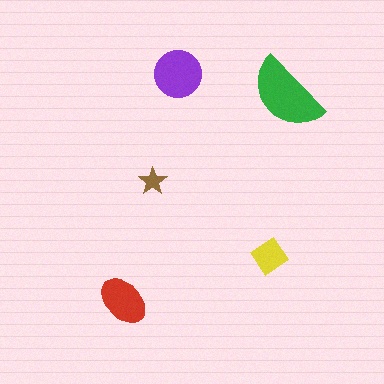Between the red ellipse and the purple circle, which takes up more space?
The purple circle.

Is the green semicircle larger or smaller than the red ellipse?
Larger.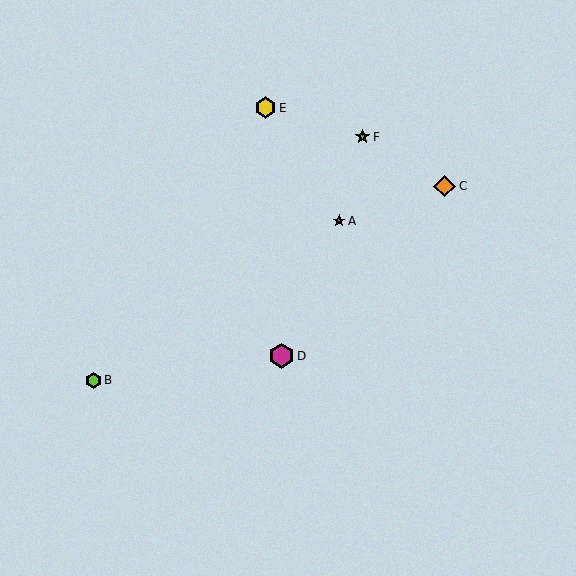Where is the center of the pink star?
The center of the pink star is at (339, 221).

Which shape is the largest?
The magenta hexagon (labeled D) is the largest.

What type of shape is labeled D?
Shape D is a magenta hexagon.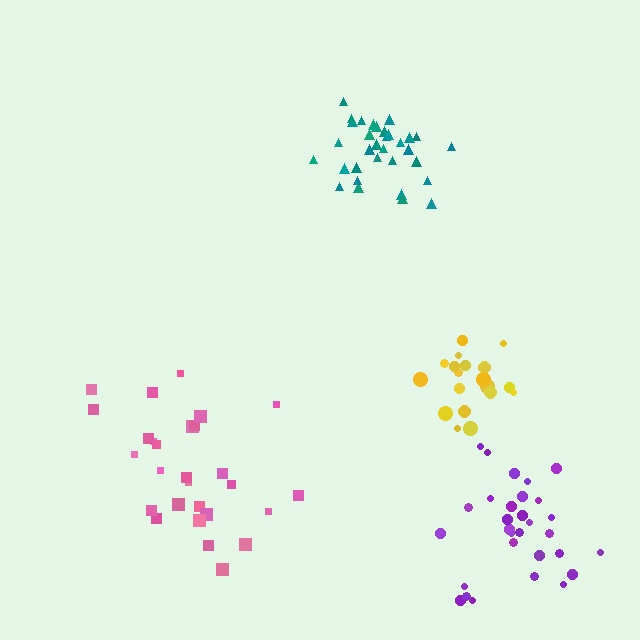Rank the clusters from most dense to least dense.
teal, yellow, purple, pink.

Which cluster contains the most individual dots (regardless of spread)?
Teal (33).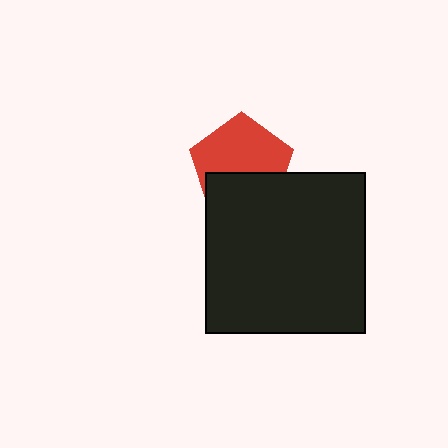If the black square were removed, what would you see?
You would see the complete red pentagon.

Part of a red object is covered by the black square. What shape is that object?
It is a pentagon.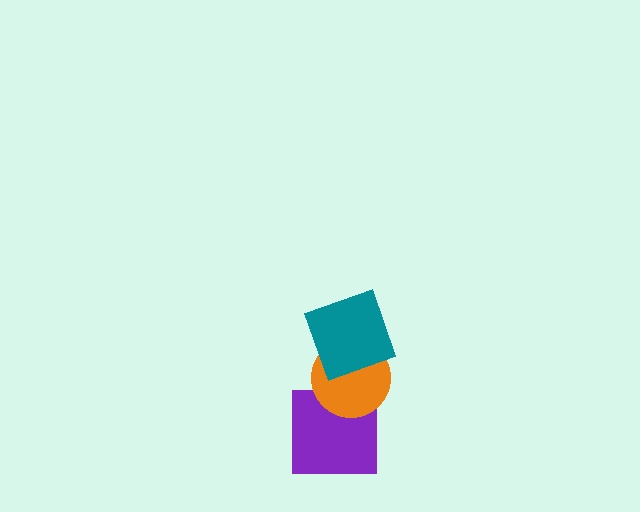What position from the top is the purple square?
The purple square is 3rd from the top.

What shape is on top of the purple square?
The orange circle is on top of the purple square.